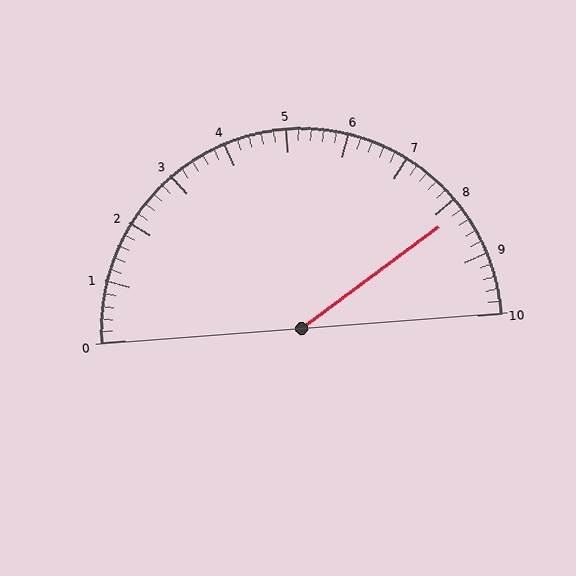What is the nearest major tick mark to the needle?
The nearest major tick mark is 8.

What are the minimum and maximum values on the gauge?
The gauge ranges from 0 to 10.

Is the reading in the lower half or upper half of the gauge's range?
The reading is in the upper half of the range (0 to 10).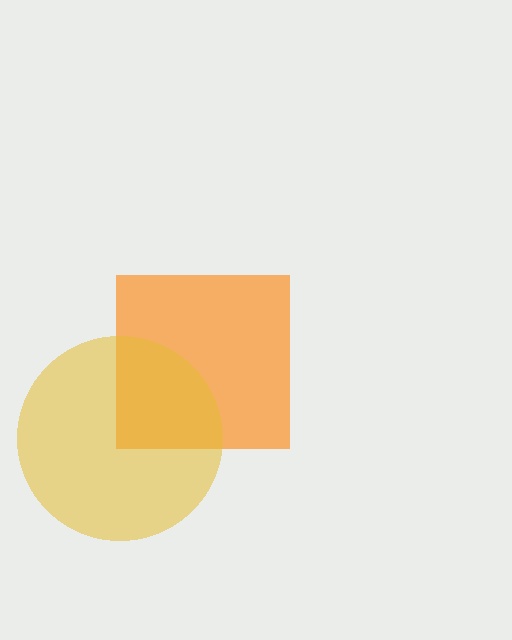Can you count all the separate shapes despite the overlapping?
Yes, there are 2 separate shapes.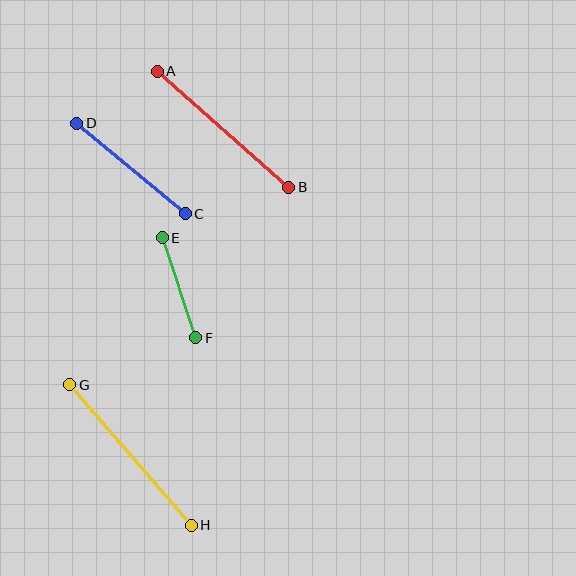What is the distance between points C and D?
The distance is approximately 142 pixels.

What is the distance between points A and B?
The distance is approximately 176 pixels.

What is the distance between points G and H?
The distance is approximately 186 pixels.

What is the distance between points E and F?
The distance is approximately 106 pixels.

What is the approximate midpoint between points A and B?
The midpoint is at approximately (223, 129) pixels.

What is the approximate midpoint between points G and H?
The midpoint is at approximately (130, 455) pixels.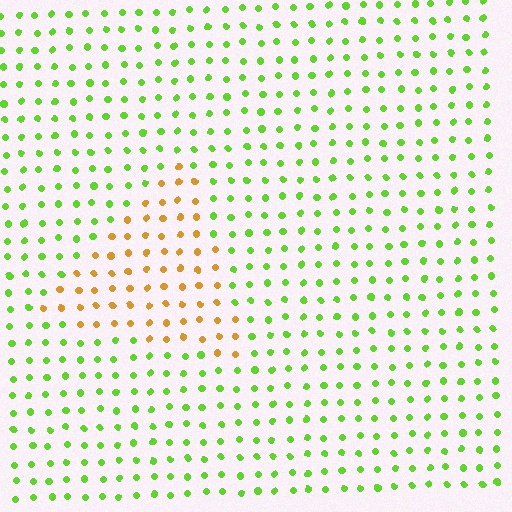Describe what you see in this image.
The image is filled with small lime elements in a uniform arrangement. A triangle-shaped region is visible where the elements are tinted to a slightly different hue, forming a subtle color boundary.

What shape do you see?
I see a triangle.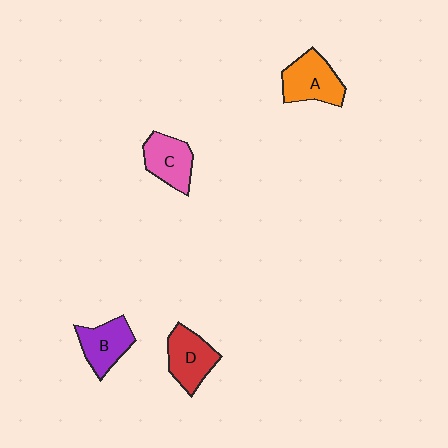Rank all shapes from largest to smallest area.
From largest to smallest: A (orange), D (red), C (pink), B (purple).